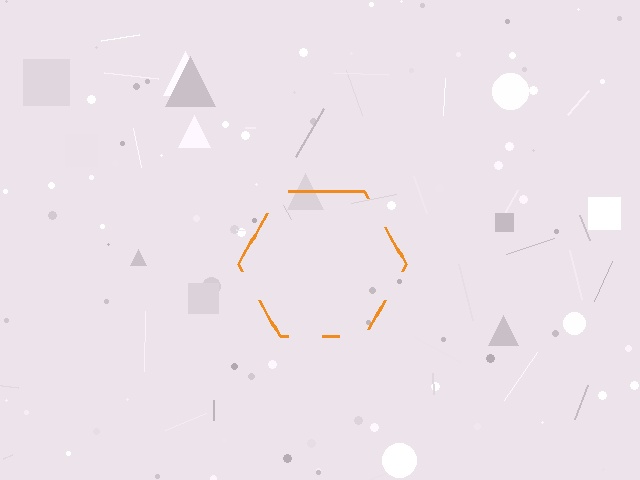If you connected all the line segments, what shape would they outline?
They would outline a hexagon.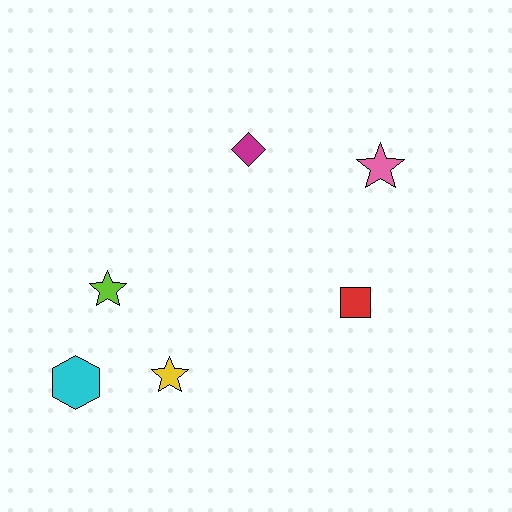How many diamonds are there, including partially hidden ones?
There is 1 diamond.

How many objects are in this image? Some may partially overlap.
There are 6 objects.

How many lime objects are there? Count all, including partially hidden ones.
There is 1 lime object.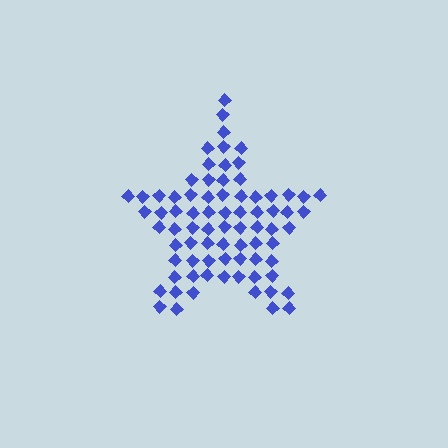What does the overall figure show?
The overall figure shows a star.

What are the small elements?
The small elements are diamonds.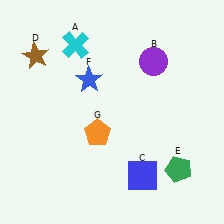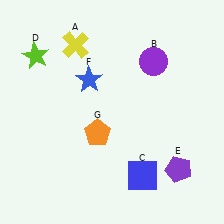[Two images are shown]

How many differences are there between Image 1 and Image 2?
There are 3 differences between the two images.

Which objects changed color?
A changed from cyan to yellow. D changed from brown to lime. E changed from green to purple.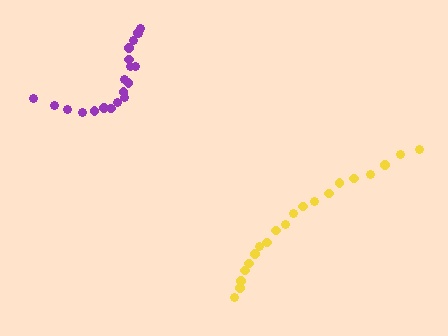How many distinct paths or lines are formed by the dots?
There are 2 distinct paths.